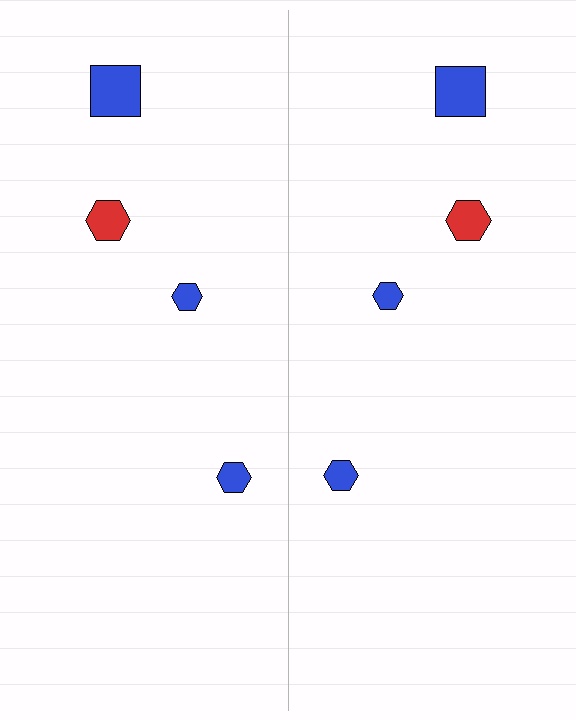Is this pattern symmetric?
Yes, this pattern has bilateral (reflection) symmetry.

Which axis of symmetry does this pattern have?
The pattern has a vertical axis of symmetry running through the center of the image.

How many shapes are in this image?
There are 8 shapes in this image.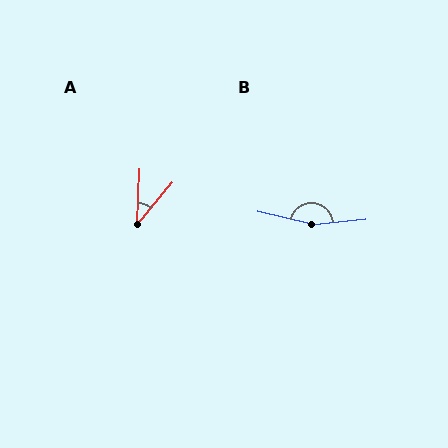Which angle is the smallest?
A, at approximately 37 degrees.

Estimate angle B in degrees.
Approximately 161 degrees.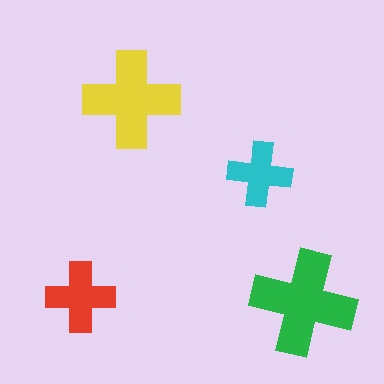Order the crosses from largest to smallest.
the green one, the yellow one, the red one, the cyan one.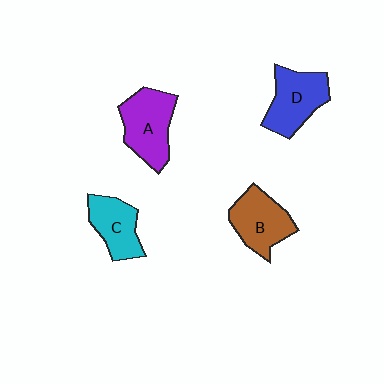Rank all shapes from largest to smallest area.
From largest to smallest: A (purple), D (blue), B (brown), C (cyan).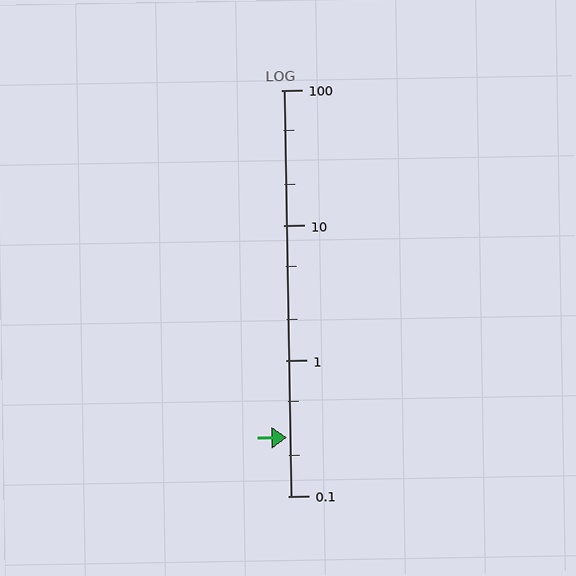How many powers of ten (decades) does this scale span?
The scale spans 3 decades, from 0.1 to 100.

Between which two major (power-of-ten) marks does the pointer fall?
The pointer is between 0.1 and 1.